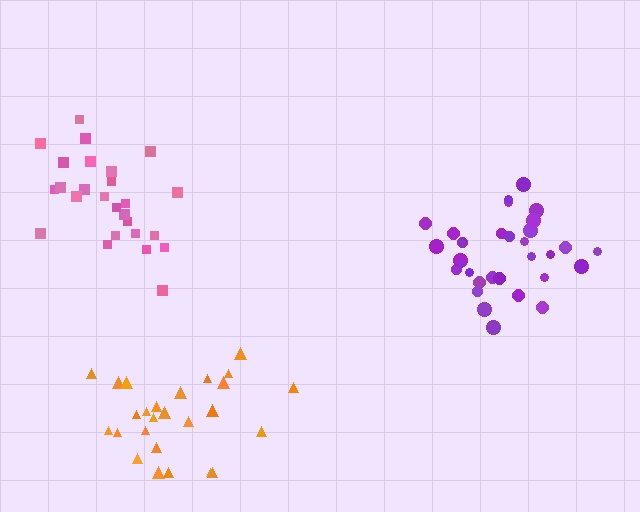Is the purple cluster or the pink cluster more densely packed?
Purple.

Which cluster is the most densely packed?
Purple.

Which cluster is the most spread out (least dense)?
Orange.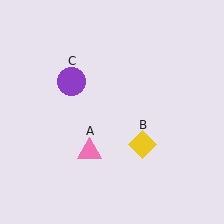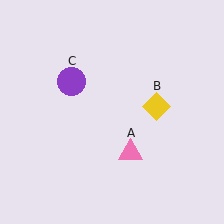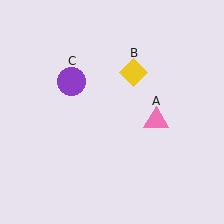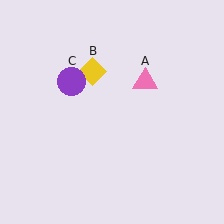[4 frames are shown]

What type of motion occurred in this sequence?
The pink triangle (object A), yellow diamond (object B) rotated counterclockwise around the center of the scene.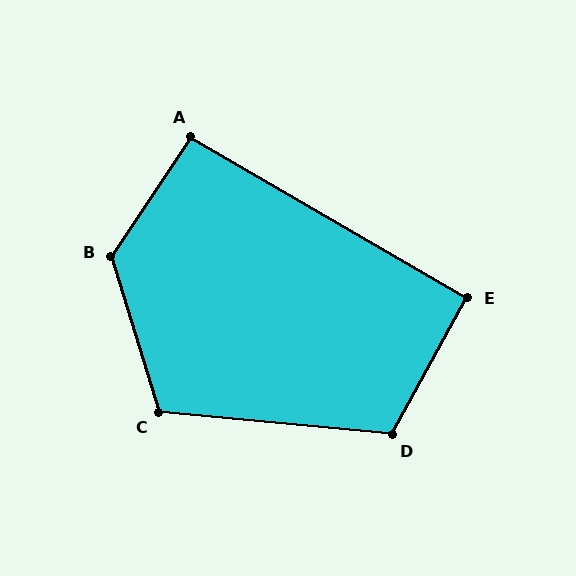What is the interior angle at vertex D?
Approximately 114 degrees (obtuse).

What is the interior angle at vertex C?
Approximately 112 degrees (obtuse).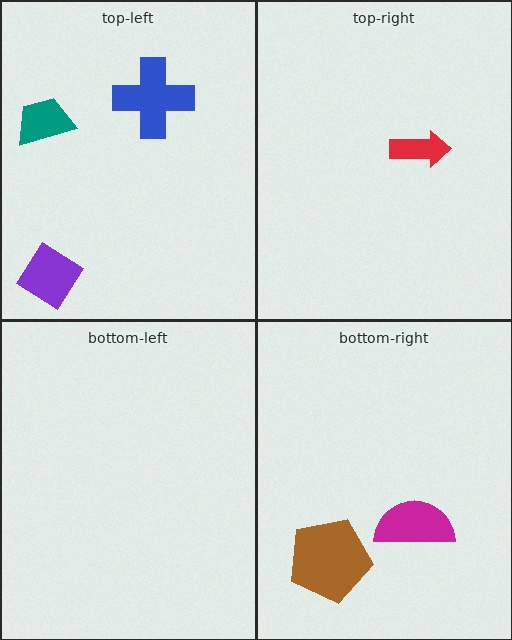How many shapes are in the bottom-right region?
2.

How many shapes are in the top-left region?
3.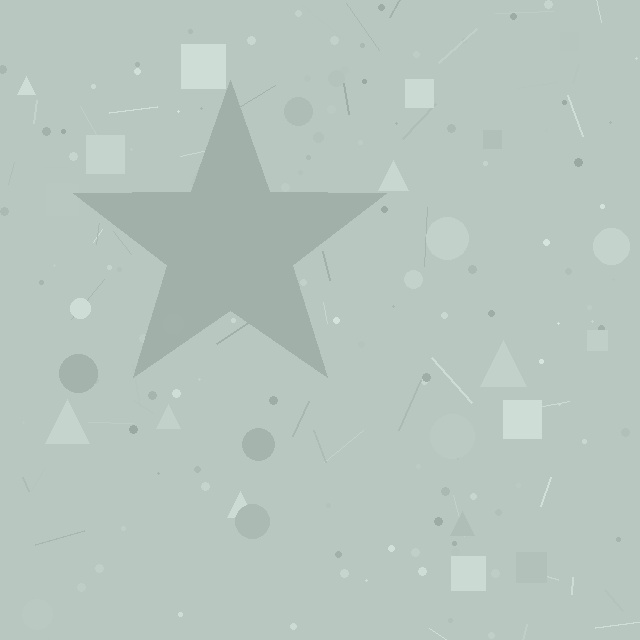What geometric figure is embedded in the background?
A star is embedded in the background.